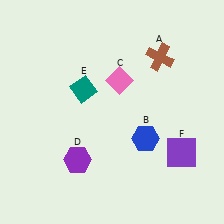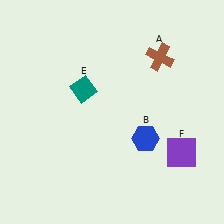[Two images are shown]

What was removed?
The purple hexagon (D), the pink diamond (C) were removed in Image 2.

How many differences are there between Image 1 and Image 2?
There are 2 differences between the two images.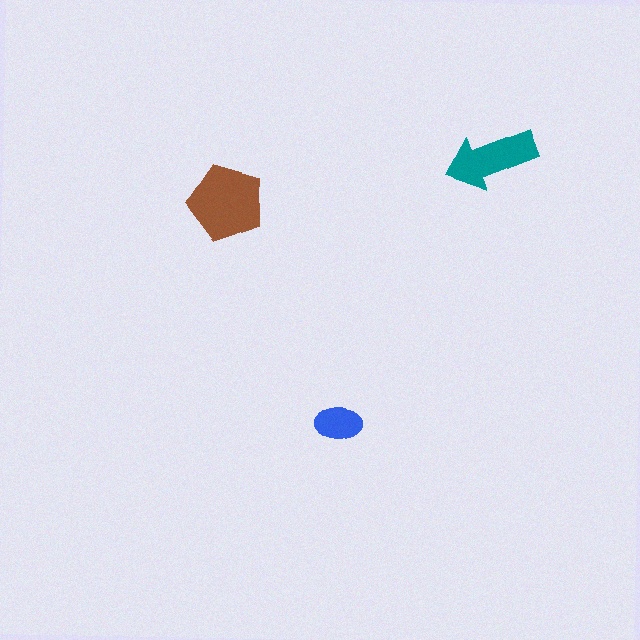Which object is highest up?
The teal arrow is topmost.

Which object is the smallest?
The blue ellipse.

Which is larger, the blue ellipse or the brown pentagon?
The brown pentagon.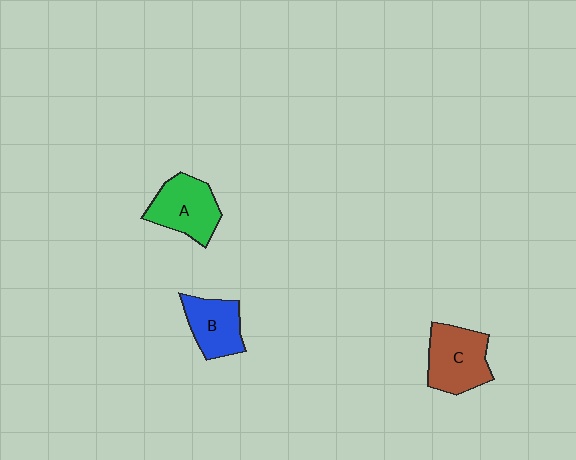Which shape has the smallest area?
Shape B (blue).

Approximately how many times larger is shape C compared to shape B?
Approximately 1.3 times.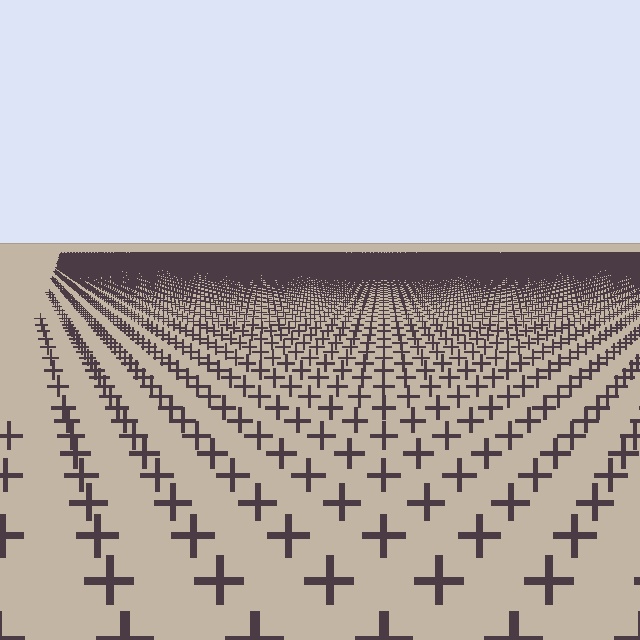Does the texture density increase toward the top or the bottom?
Density increases toward the top.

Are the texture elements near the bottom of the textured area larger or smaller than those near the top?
Larger. Near the bottom, elements are closer to the viewer and appear at a bigger on-screen size.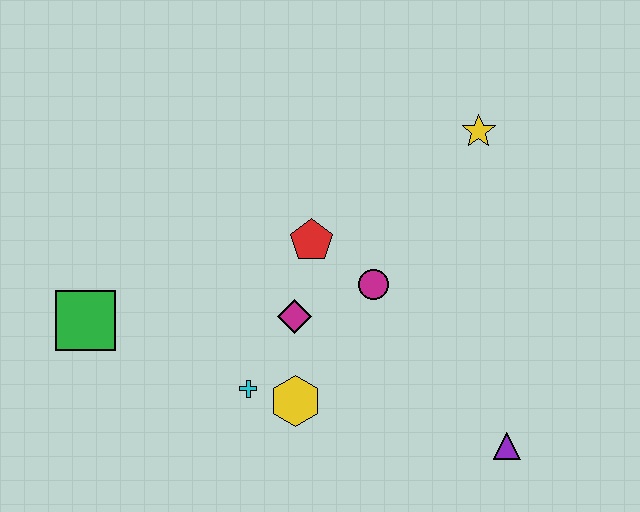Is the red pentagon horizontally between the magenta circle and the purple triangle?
No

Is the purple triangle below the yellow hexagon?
Yes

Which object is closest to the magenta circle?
The red pentagon is closest to the magenta circle.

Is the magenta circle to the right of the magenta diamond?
Yes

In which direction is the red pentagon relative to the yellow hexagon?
The red pentagon is above the yellow hexagon.